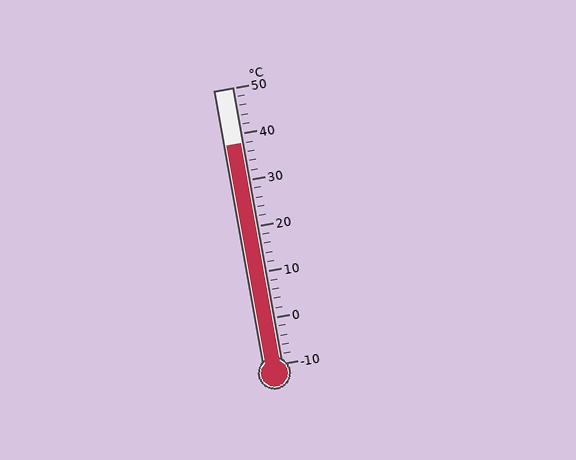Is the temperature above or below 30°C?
The temperature is above 30°C.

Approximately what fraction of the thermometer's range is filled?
The thermometer is filled to approximately 80% of its range.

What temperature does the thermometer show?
The thermometer shows approximately 38°C.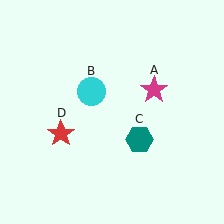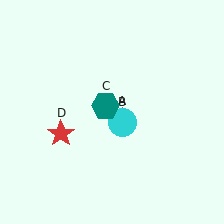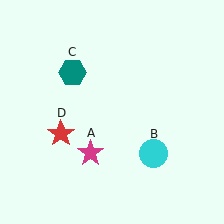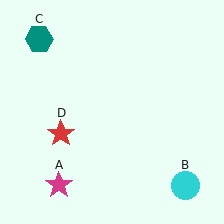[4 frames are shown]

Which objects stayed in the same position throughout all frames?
Red star (object D) remained stationary.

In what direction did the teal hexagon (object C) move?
The teal hexagon (object C) moved up and to the left.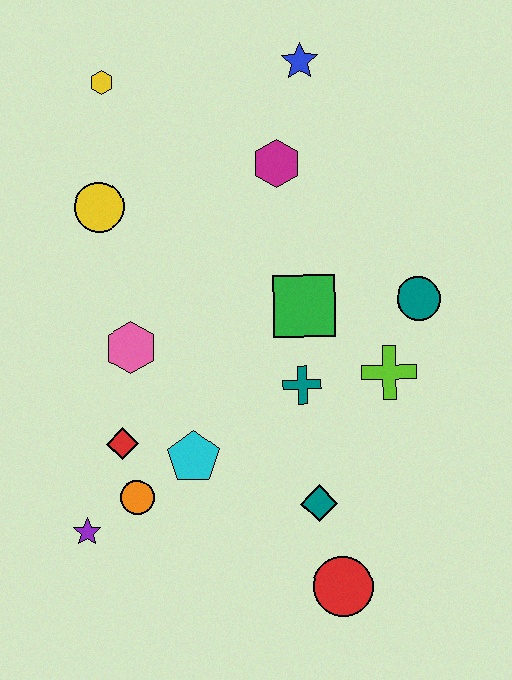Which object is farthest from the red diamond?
The blue star is farthest from the red diamond.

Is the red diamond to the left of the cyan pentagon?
Yes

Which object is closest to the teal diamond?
The red circle is closest to the teal diamond.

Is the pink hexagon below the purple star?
No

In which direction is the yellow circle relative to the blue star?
The yellow circle is to the left of the blue star.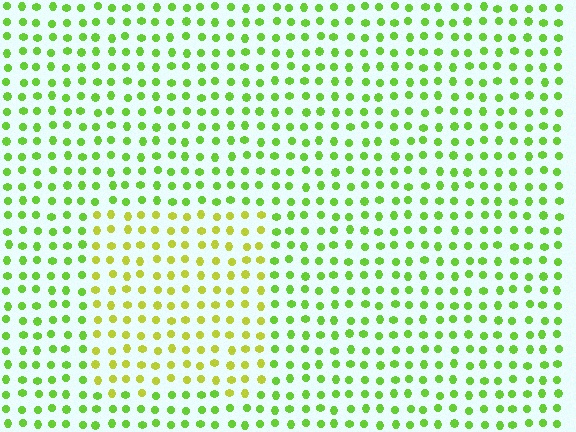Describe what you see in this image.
The image is filled with small lime elements in a uniform arrangement. A rectangle-shaped region is visible where the elements are tinted to a slightly different hue, forming a subtle color boundary.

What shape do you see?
I see a rectangle.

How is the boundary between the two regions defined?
The boundary is defined purely by a slight shift in hue (about 33 degrees). Spacing, size, and orientation are identical on both sides.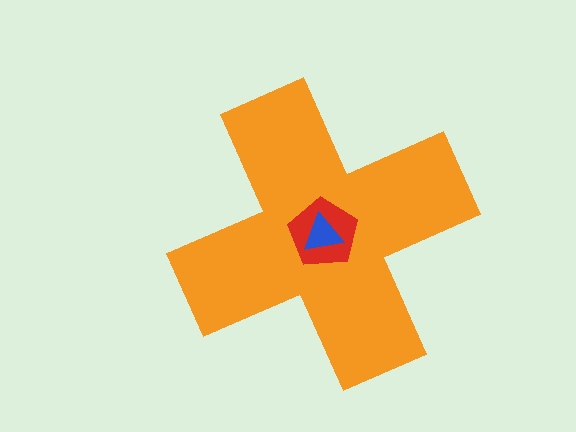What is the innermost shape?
The blue triangle.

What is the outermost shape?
The orange cross.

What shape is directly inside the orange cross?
The red pentagon.